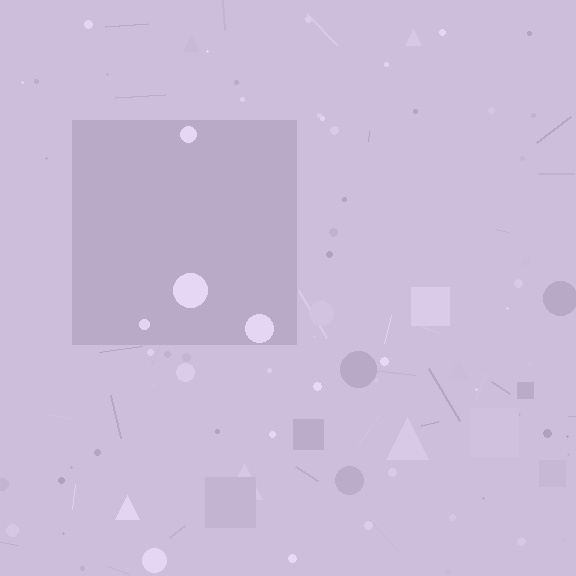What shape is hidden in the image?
A square is hidden in the image.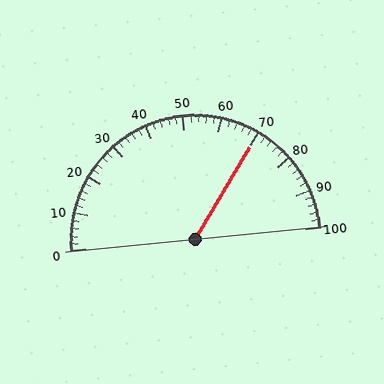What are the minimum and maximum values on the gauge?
The gauge ranges from 0 to 100.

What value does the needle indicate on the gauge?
The needle indicates approximately 70.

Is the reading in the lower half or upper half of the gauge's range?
The reading is in the upper half of the range (0 to 100).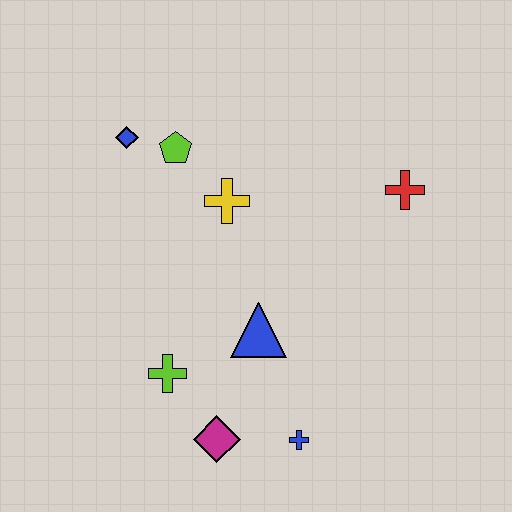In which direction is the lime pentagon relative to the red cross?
The lime pentagon is to the left of the red cross.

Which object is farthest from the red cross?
The magenta diamond is farthest from the red cross.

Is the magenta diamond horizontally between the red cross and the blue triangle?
No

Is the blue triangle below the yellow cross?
Yes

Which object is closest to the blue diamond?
The lime pentagon is closest to the blue diamond.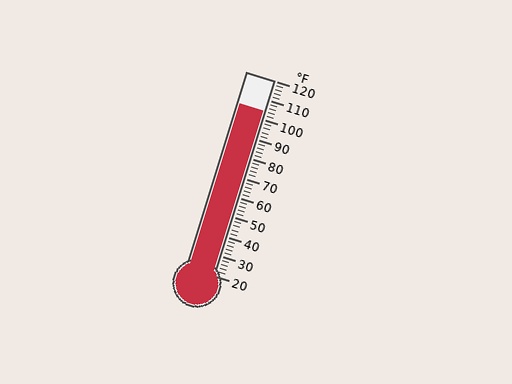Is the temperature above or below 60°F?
The temperature is above 60°F.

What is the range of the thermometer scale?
The thermometer scale ranges from 20°F to 120°F.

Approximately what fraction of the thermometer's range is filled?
The thermometer is filled to approximately 85% of its range.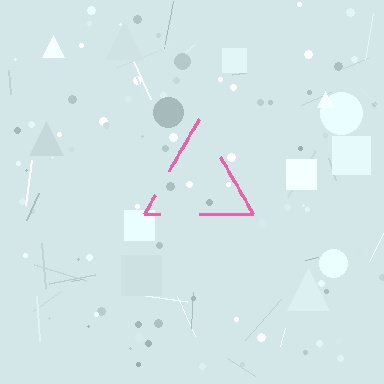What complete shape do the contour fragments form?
The contour fragments form a triangle.